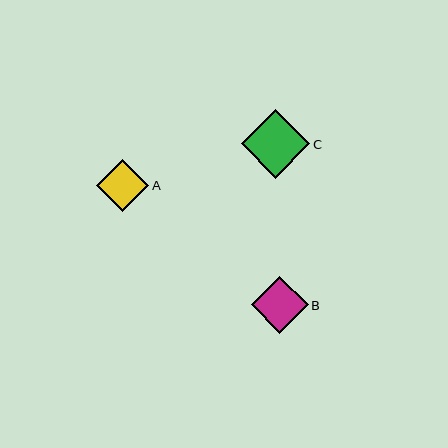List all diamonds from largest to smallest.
From largest to smallest: C, B, A.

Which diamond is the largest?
Diamond C is the largest with a size of approximately 69 pixels.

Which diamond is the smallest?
Diamond A is the smallest with a size of approximately 52 pixels.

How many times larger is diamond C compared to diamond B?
Diamond C is approximately 1.2 times the size of diamond B.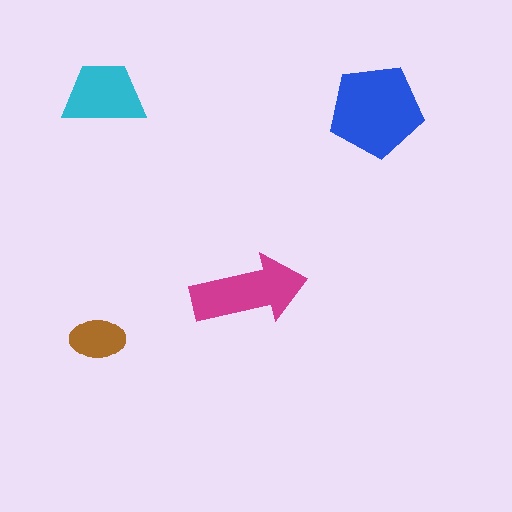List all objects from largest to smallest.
The blue pentagon, the magenta arrow, the cyan trapezoid, the brown ellipse.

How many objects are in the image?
There are 4 objects in the image.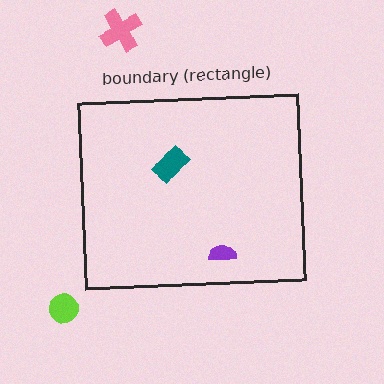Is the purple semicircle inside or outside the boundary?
Inside.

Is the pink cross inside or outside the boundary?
Outside.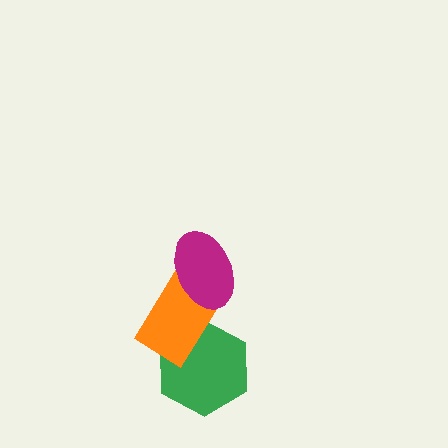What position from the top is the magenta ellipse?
The magenta ellipse is 1st from the top.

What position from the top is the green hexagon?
The green hexagon is 3rd from the top.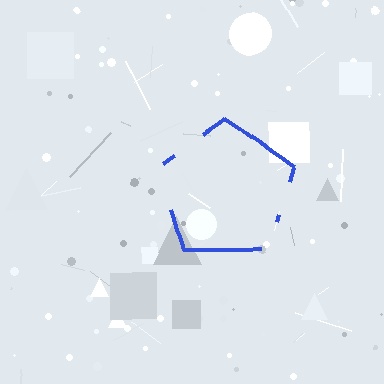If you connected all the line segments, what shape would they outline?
They would outline a pentagon.